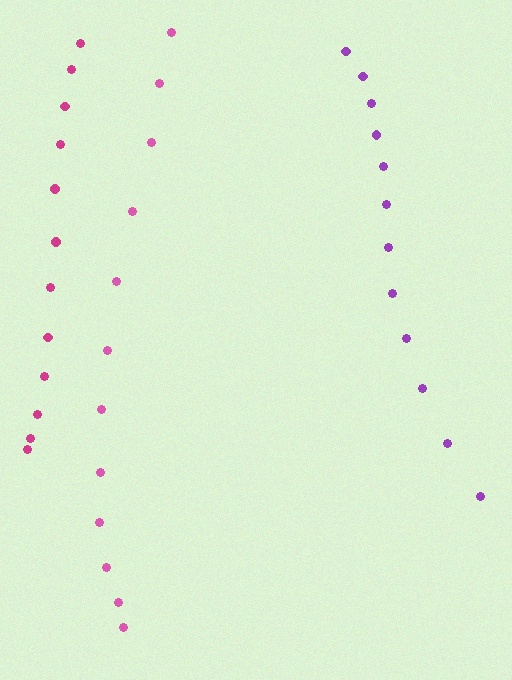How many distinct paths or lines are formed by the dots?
There are 3 distinct paths.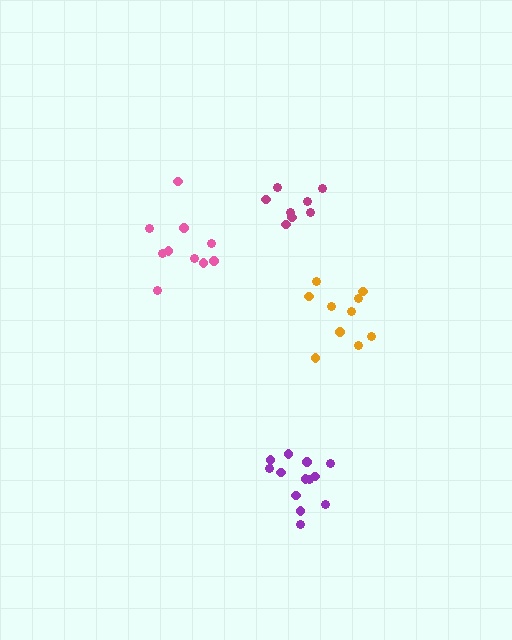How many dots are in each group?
Group 1: 10 dots, Group 2: 10 dots, Group 3: 13 dots, Group 4: 8 dots (41 total).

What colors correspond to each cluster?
The clusters are colored: pink, orange, purple, magenta.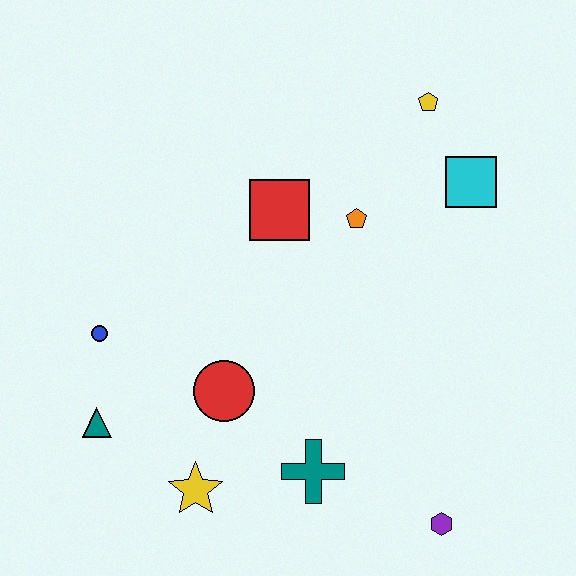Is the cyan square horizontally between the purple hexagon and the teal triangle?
No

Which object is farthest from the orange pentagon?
The teal triangle is farthest from the orange pentagon.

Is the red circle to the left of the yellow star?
No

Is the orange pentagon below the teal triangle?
No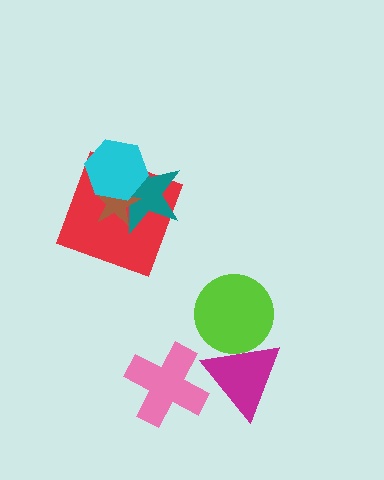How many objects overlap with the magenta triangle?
2 objects overlap with the magenta triangle.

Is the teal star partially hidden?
Yes, it is partially covered by another shape.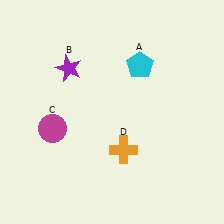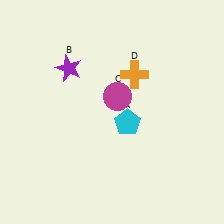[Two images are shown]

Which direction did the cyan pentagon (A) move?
The cyan pentagon (A) moved down.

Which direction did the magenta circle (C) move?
The magenta circle (C) moved right.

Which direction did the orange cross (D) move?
The orange cross (D) moved up.